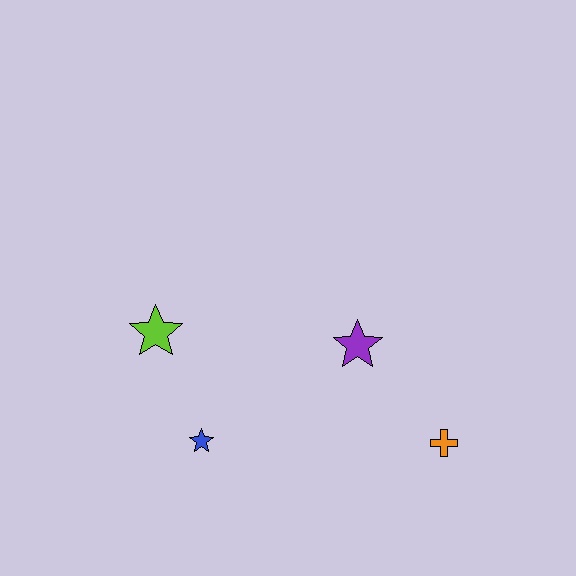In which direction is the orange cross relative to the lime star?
The orange cross is to the right of the lime star.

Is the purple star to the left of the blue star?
No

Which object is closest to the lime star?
The blue star is closest to the lime star.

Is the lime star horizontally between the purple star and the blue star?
No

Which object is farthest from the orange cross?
The lime star is farthest from the orange cross.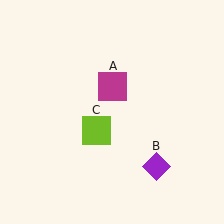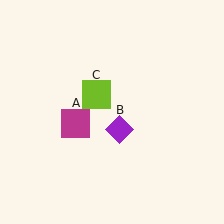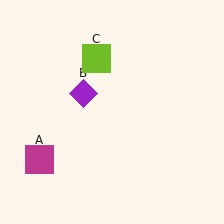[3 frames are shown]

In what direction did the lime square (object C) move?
The lime square (object C) moved up.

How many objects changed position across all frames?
3 objects changed position: magenta square (object A), purple diamond (object B), lime square (object C).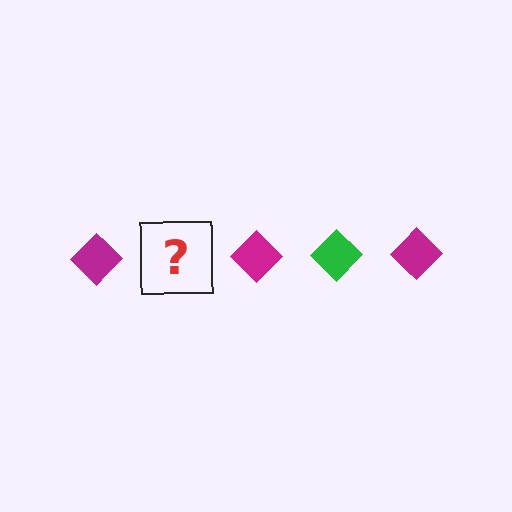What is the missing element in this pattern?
The missing element is a green diamond.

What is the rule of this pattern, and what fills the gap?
The rule is that the pattern cycles through magenta, green diamonds. The gap should be filled with a green diamond.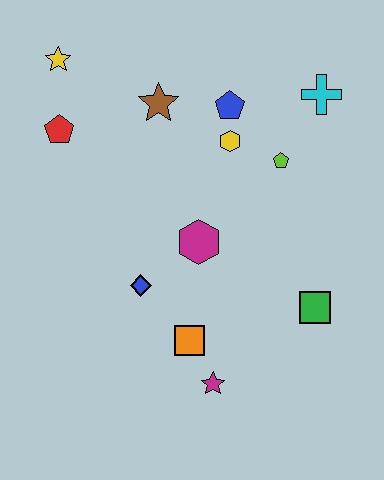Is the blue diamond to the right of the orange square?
No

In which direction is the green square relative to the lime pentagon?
The green square is below the lime pentagon.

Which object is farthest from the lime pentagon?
The yellow star is farthest from the lime pentagon.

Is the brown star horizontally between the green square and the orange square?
No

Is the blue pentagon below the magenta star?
No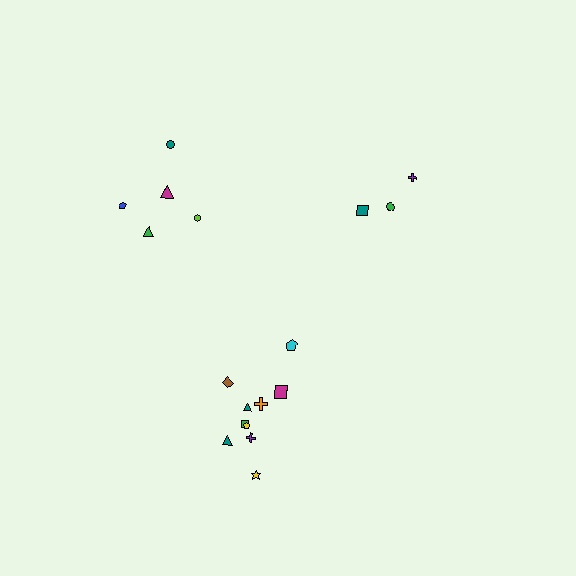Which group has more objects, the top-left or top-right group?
The top-left group.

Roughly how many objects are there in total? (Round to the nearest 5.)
Roughly 20 objects in total.